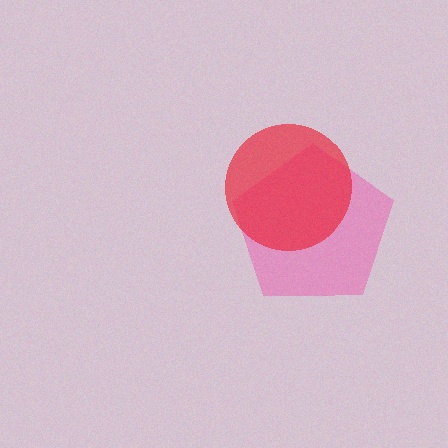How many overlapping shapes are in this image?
There are 2 overlapping shapes in the image.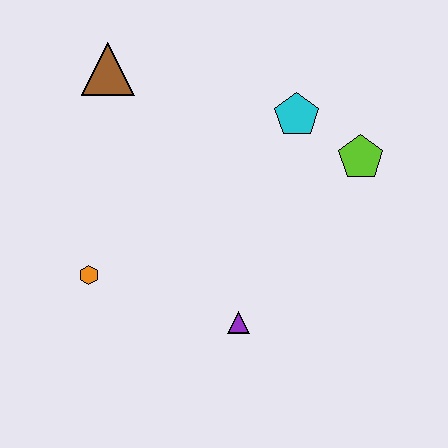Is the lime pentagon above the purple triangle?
Yes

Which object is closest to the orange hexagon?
The purple triangle is closest to the orange hexagon.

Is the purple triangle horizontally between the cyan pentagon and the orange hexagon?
Yes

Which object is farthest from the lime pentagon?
The orange hexagon is farthest from the lime pentagon.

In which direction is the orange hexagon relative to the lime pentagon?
The orange hexagon is to the left of the lime pentagon.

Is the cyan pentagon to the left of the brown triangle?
No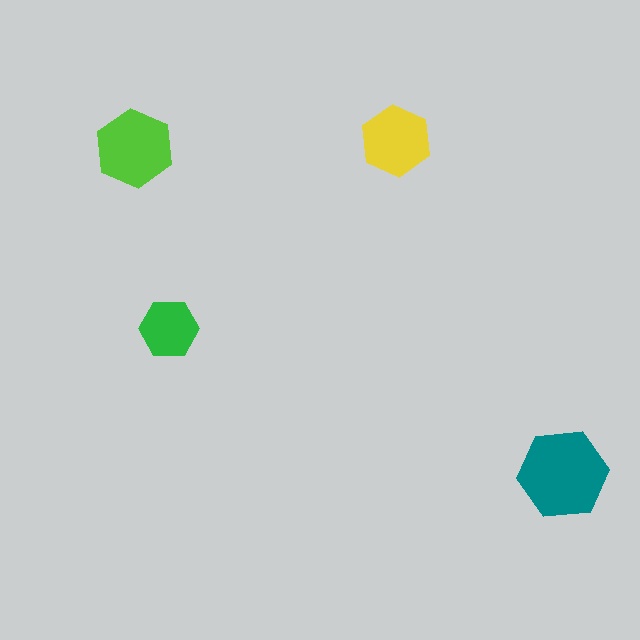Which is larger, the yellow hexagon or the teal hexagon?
The teal one.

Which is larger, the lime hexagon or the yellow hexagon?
The lime one.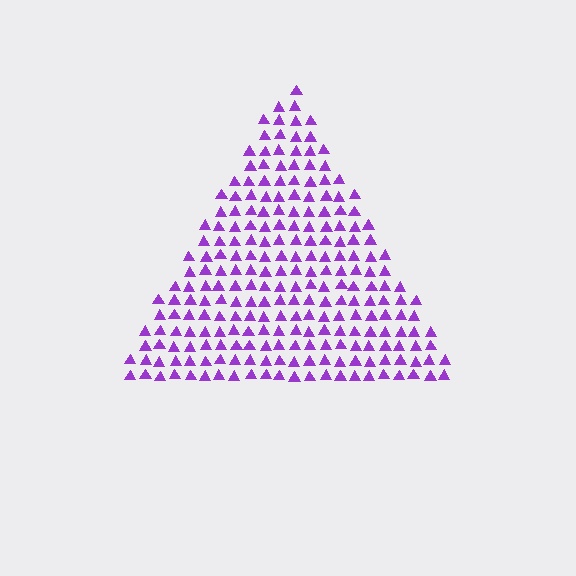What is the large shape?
The large shape is a triangle.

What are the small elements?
The small elements are triangles.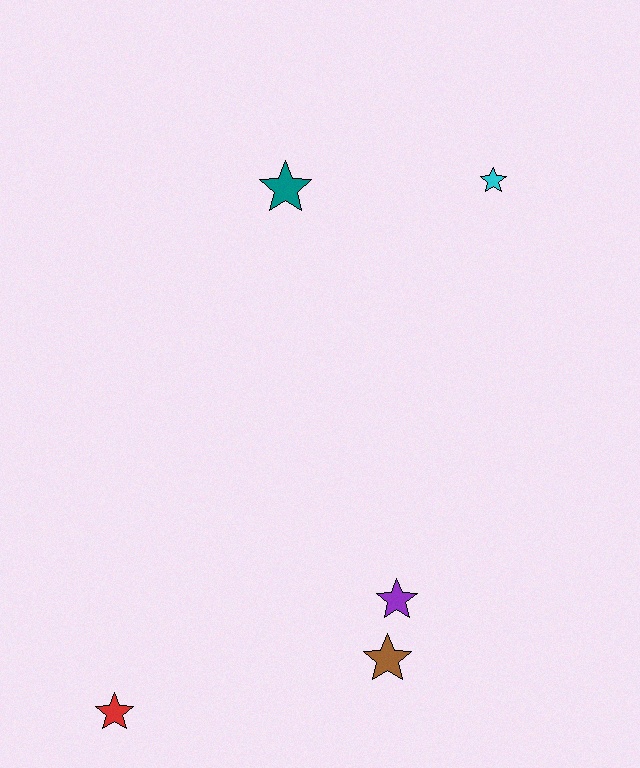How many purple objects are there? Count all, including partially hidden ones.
There is 1 purple object.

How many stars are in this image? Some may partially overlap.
There are 5 stars.